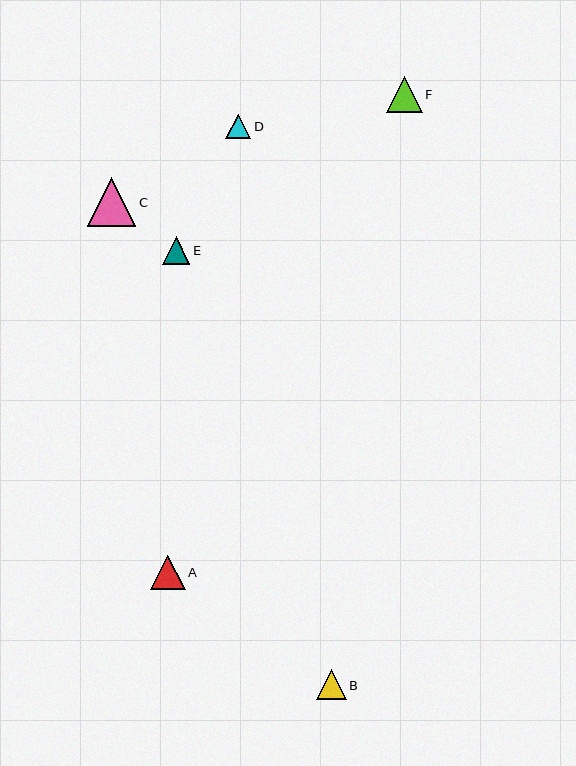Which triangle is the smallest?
Triangle D is the smallest with a size of approximately 25 pixels.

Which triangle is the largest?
Triangle C is the largest with a size of approximately 48 pixels.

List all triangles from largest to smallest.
From largest to smallest: C, F, A, B, E, D.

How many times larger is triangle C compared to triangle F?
Triangle C is approximately 1.4 times the size of triangle F.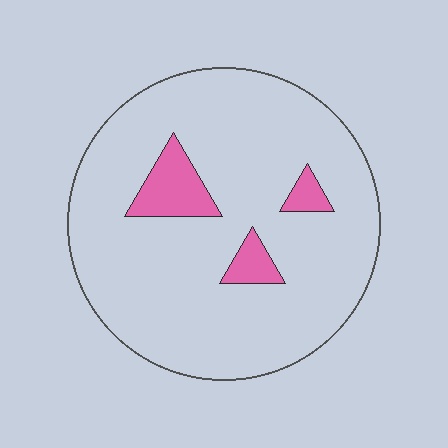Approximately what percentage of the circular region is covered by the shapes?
Approximately 10%.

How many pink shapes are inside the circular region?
3.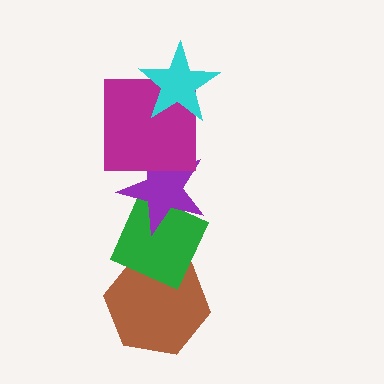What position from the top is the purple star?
The purple star is 3rd from the top.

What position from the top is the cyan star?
The cyan star is 1st from the top.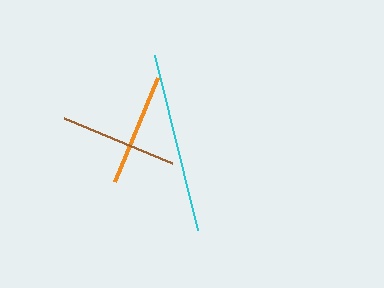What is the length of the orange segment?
The orange segment is approximately 113 pixels long.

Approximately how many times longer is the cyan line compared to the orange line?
The cyan line is approximately 1.6 times the length of the orange line.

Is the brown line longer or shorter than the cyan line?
The cyan line is longer than the brown line.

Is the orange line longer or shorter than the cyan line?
The cyan line is longer than the orange line.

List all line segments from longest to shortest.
From longest to shortest: cyan, brown, orange.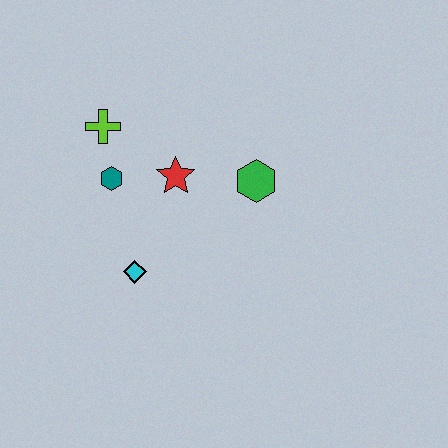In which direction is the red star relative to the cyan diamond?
The red star is above the cyan diamond.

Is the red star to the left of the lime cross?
No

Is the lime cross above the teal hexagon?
Yes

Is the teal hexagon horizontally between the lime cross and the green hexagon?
Yes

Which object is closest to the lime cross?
The teal hexagon is closest to the lime cross.